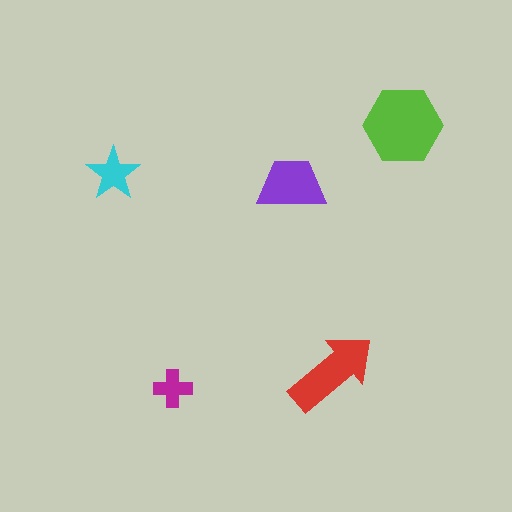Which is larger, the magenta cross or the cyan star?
The cyan star.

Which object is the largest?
The lime hexagon.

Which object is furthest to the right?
The lime hexagon is rightmost.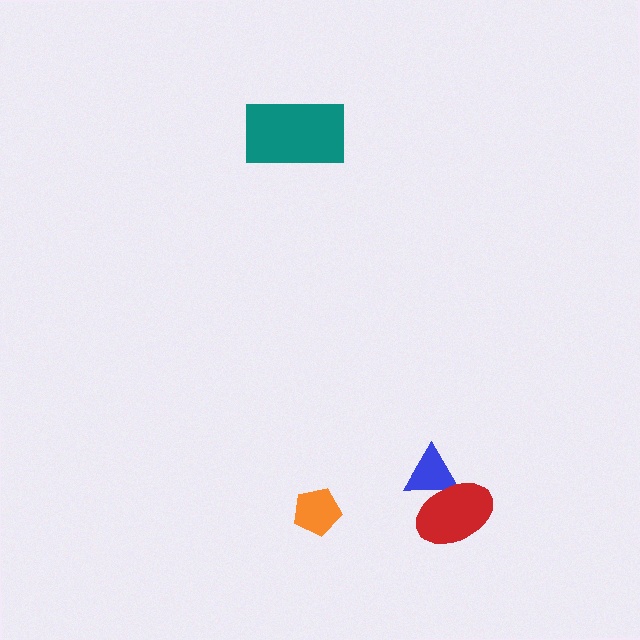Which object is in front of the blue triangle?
The red ellipse is in front of the blue triangle.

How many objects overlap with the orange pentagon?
0 objects overlap with the orange pentagon.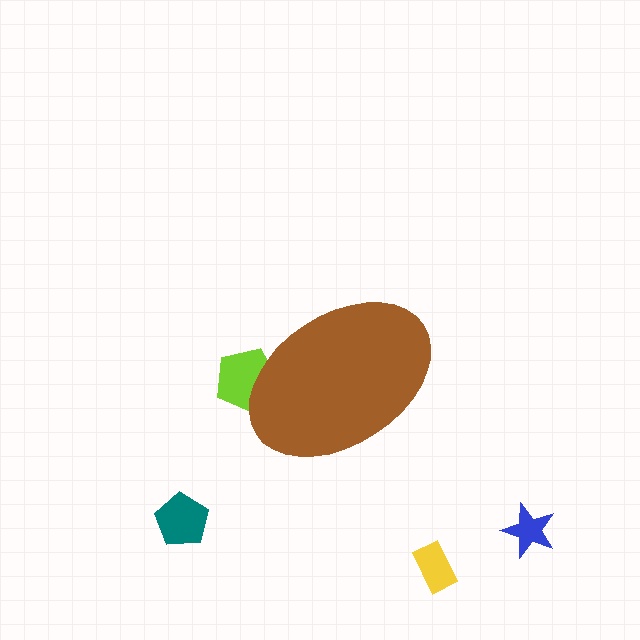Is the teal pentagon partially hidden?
No, the teal pentagon is fully visible.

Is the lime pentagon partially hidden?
Yes, the lime pentagon is partially hidden behind the brown ellipse.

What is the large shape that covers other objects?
A brown ellipse.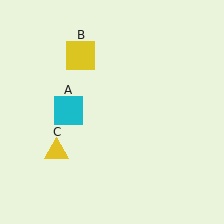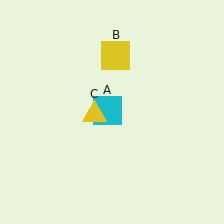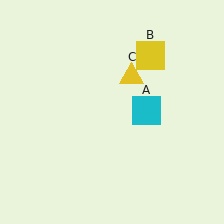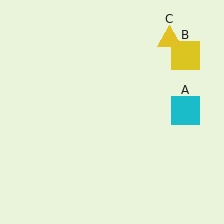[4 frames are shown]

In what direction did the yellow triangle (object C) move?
The yellow triangle (object C) moved up and to the right.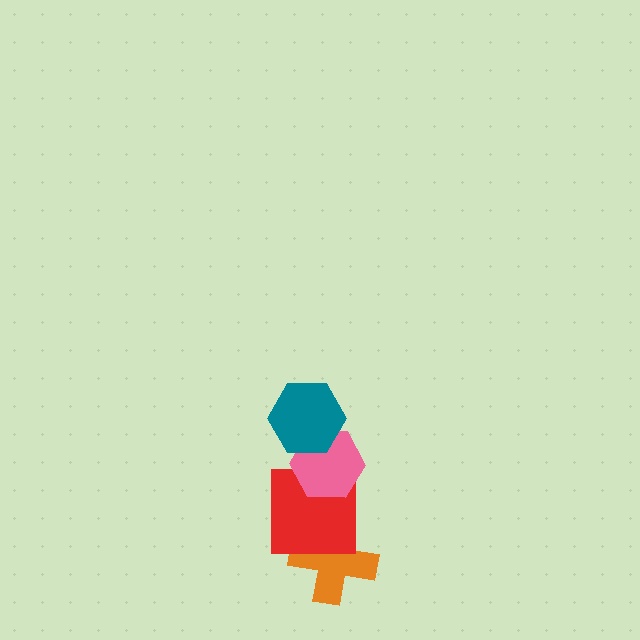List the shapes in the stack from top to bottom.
From top to bottom: the teal hexagon, the pink hexagon, the red square, the orange cross.